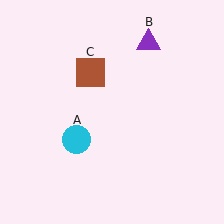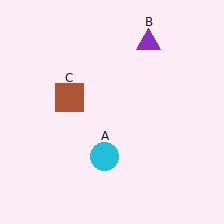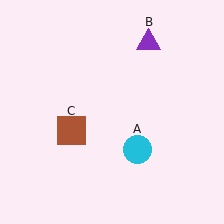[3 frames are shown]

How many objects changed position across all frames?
2 objects changed position: cyan circle (object A), brown square (object C).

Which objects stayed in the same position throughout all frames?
Purple triangle (object B) remained stationary.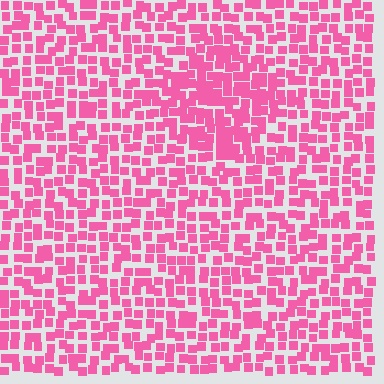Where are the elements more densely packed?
The elements are more densely packed inside the diamond boundary.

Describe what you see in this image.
The image contains small pink elements arranged at two different densities. A diamond-shaped region is visible where the elements are more densely packed than the surrounding area.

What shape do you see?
I see a diamond.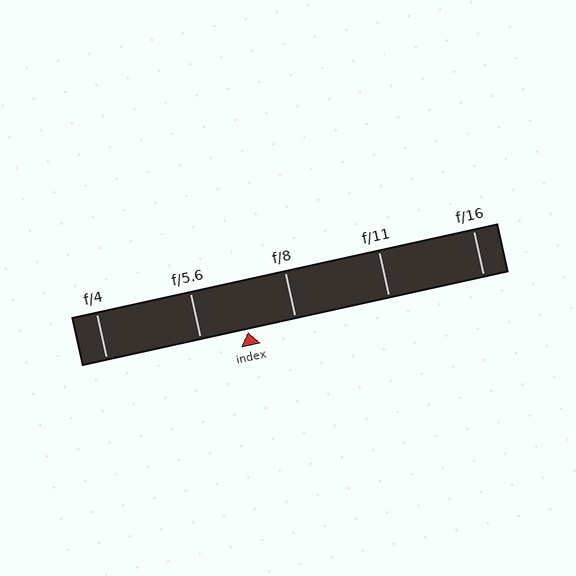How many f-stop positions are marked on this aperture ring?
There are 5 f-stop positions marked.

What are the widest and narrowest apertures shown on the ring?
The widest aperture shown is f/4 and the narrowest is f/16.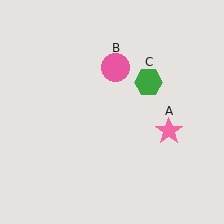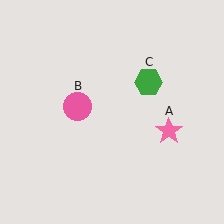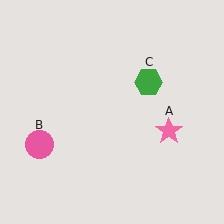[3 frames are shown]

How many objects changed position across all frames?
1 object changed position: pink circle (object B).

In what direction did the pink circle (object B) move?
The pink circle (object B) moved down and to the left.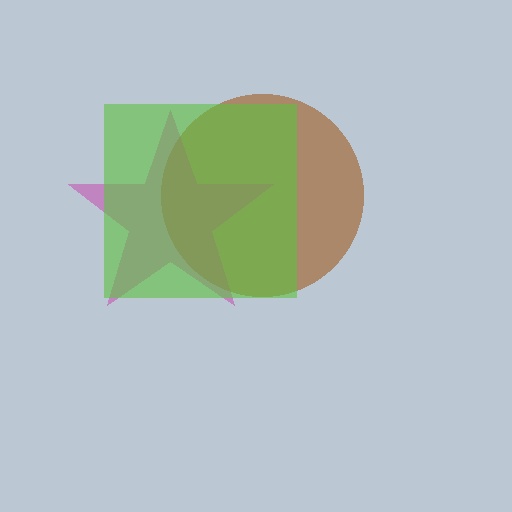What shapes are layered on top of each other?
The layered shapes are: a brown circle, a magenta star, a lime square.